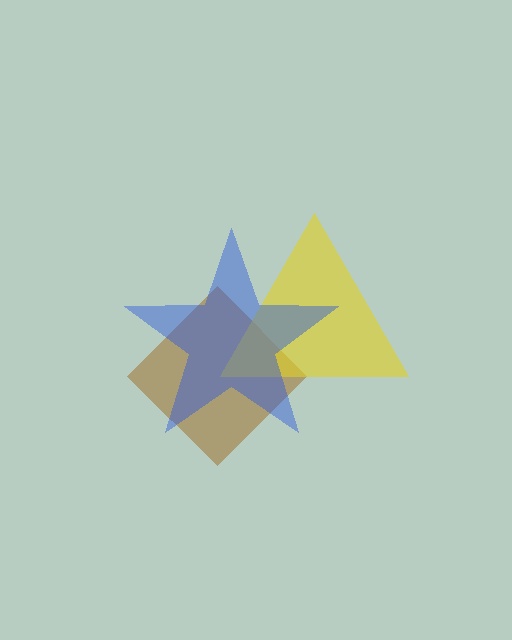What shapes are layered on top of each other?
The layered shapes are: a brown diamond, a yellow triangle, a blue star.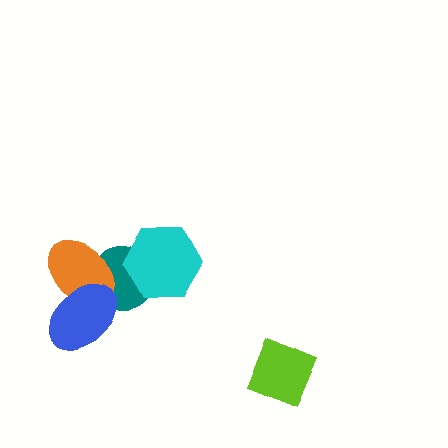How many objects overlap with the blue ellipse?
2 objects overlap with the blue ellipse.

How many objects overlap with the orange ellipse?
2 objects overlap with the orange ellipse.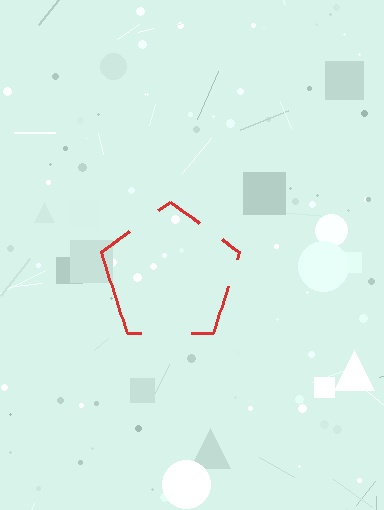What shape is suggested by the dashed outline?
The dashed outline suggests a pentagon.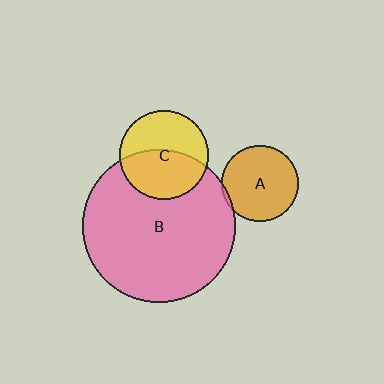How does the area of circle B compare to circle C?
Approximately 2.9 times.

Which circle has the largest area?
Circle B (pink).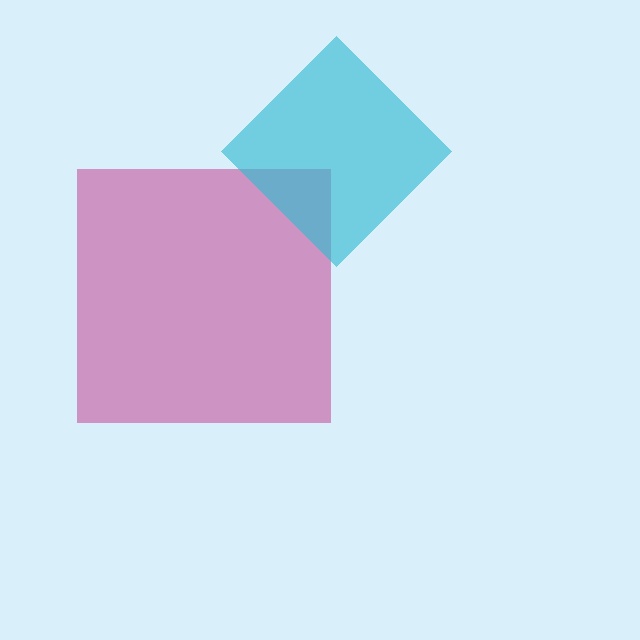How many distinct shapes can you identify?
There are 2 distinct shapes: a magenta square, a cyan diamond.